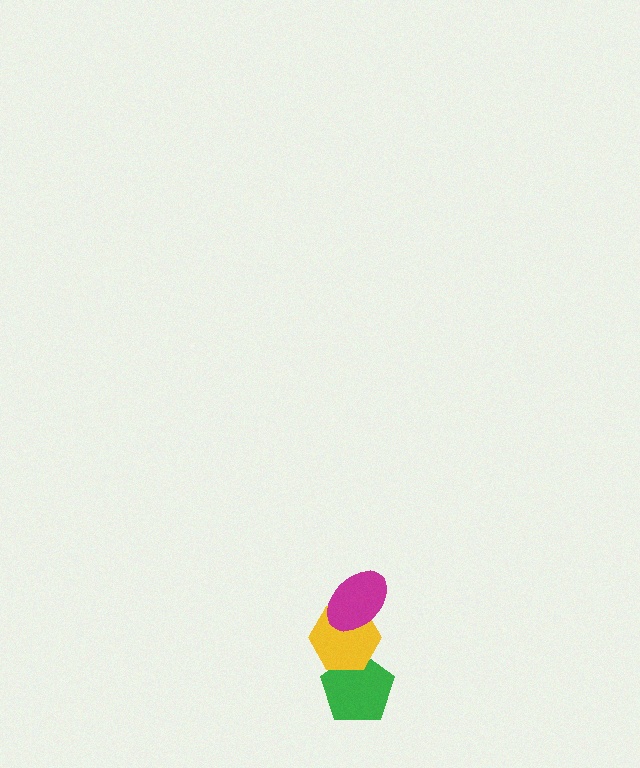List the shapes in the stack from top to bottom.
From top to bottom: the magenta ellipse, the yellow hexagon, the green pentagon.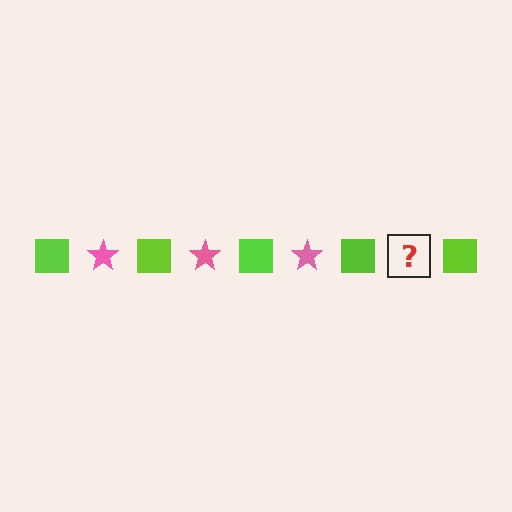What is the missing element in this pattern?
The missing element is a pink star.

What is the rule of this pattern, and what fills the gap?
The rule is that the pattern alternates between lime square and pink star. The gap should be filled with a pink star.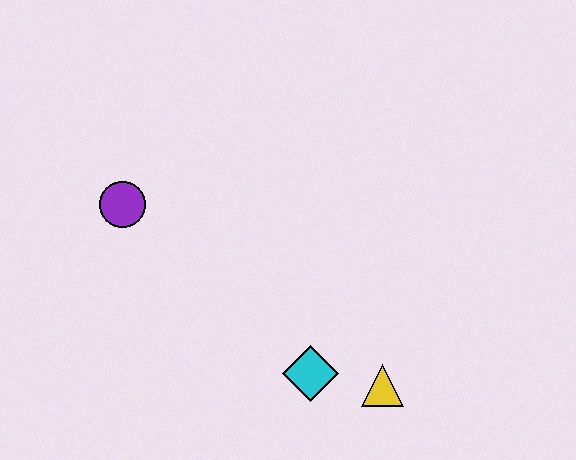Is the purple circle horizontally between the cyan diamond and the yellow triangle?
No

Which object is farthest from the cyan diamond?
The purple circle is farthest from the cyan diamond.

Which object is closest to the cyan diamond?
The yellow triangle is closest to the cyan diamond.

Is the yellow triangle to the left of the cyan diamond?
No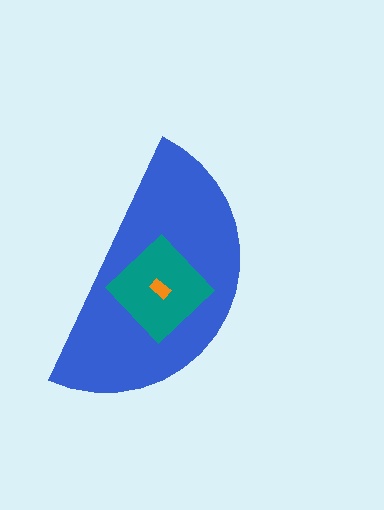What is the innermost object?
The orange rectangle.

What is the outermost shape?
The blue semicircle.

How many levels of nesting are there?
3.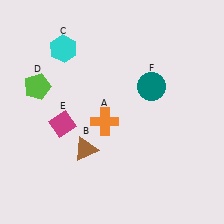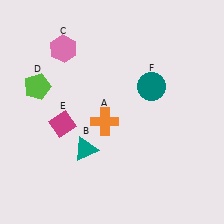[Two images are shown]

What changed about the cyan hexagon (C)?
In Image 1, C is cyan. In Image 2, it changed to pink.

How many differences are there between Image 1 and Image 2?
There are 2 differences between the two images.